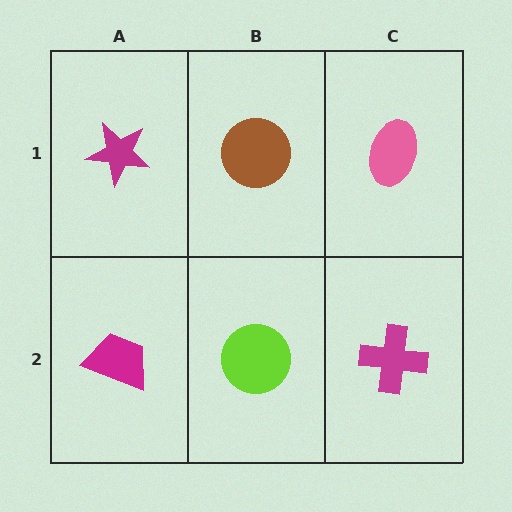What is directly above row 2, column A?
A magenta star.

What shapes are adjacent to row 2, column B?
A brown circle (row 1, column B), a magenta trapezoid (row 2, column A), a magenta cross (row 2, column C).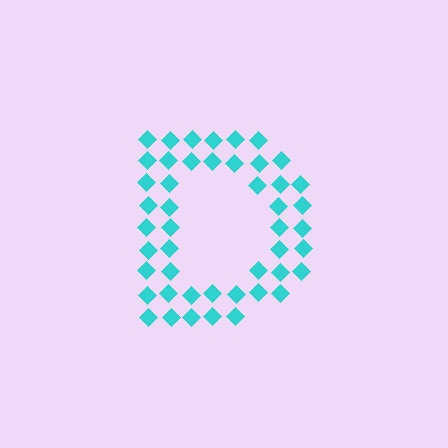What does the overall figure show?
The overall figure shows the letter D.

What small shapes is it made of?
It is made of small diamonds.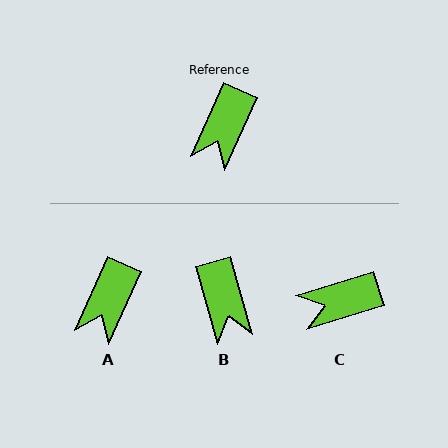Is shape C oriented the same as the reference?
No, it is off by about 49 degrees.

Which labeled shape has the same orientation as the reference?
A.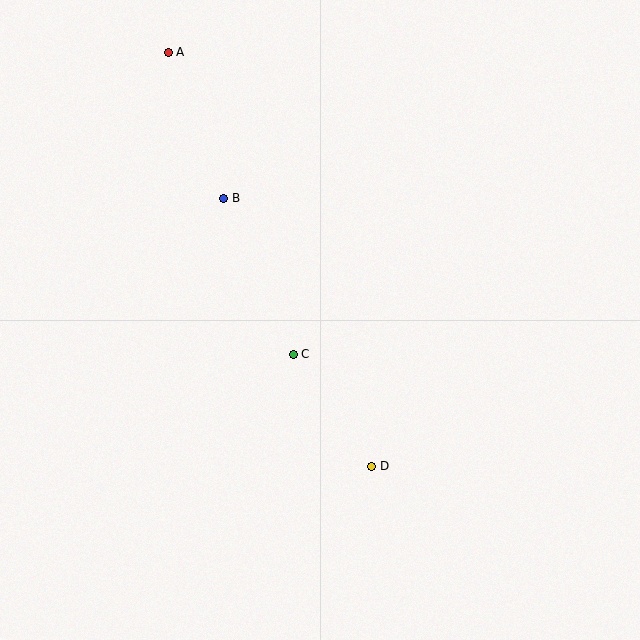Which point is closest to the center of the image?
Point C at (293, 354) is closest to the center.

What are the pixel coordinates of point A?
Point A is at (168, 52).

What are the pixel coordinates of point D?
Point D is at (372, 466).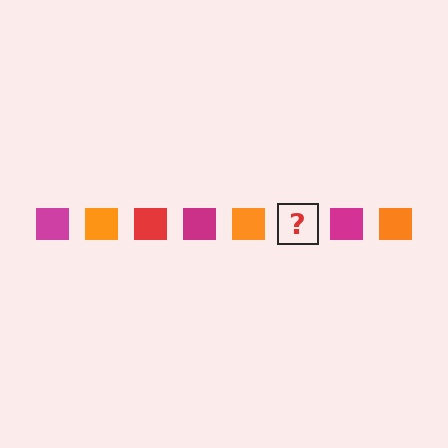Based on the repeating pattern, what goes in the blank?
The blank should be a red square.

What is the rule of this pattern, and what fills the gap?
The rule is that the pattern cycles through magenta, orange, red squares. The gap should be filled with a red square.